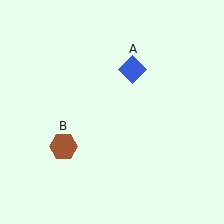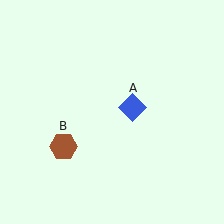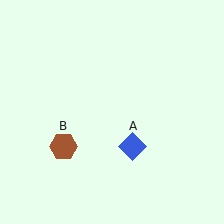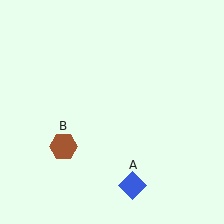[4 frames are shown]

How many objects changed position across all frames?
1 object changed position: blue diamond (object A).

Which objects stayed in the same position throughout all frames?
Brown hexagon (object B) remained stationary.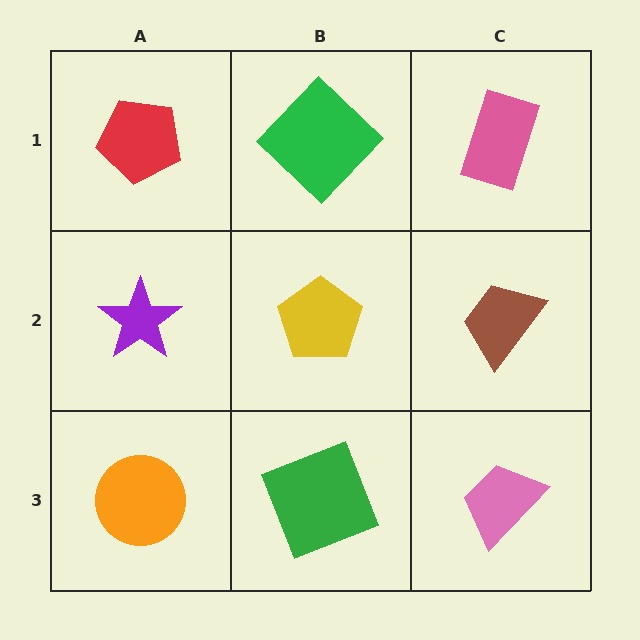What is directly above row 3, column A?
A purple star.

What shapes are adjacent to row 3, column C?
A brown trapezoid (row 2, column C), a green square (row 3, column B).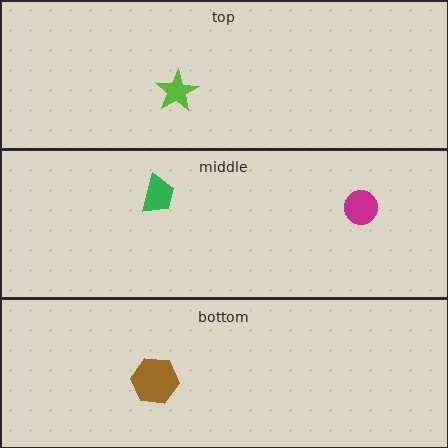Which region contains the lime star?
The top region.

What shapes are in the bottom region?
The brown hexagon.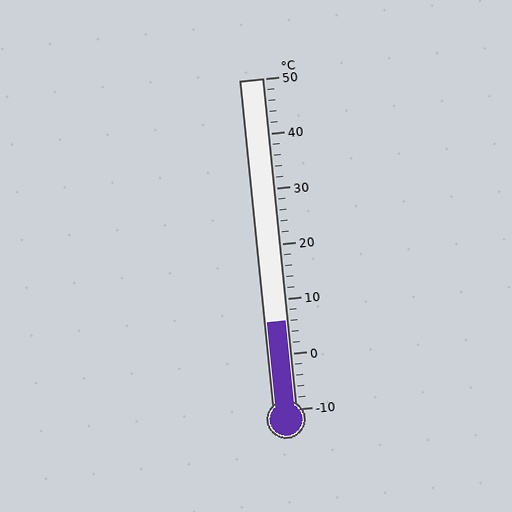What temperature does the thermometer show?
The thermometer shows approximately 6°C.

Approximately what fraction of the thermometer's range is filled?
The thermometer is filled to approximately 25% of its range.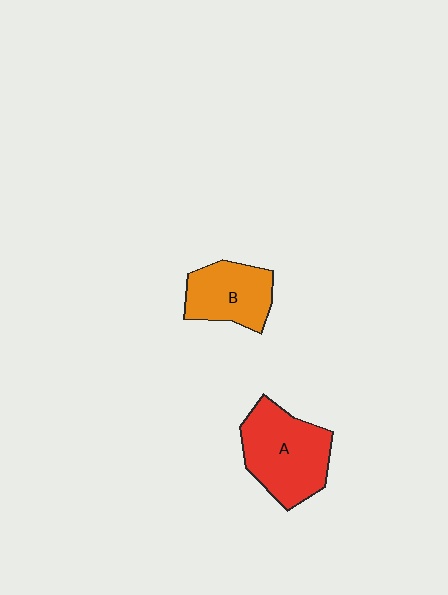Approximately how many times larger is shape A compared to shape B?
Approximately 1.4 times.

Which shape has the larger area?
Shape A (red).